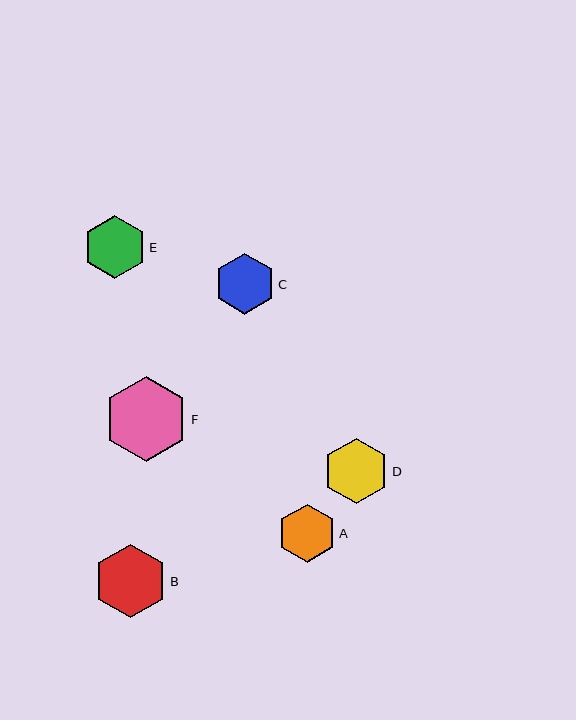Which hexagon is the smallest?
Hexagon A is the smallest with a size of approximately 59 pixels.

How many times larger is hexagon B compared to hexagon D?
Hexagon B is approximately 1.1 times the size of hexagon D.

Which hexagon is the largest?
Hexagon F is the largest with a size of approximately 85 pixels.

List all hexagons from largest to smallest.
From largest to smallest: F, B, D, E, C, A.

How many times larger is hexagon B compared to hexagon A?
Hexagon B is approximately 1.3 times the size of hexagon A.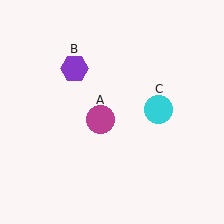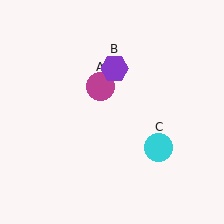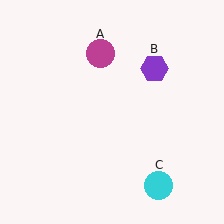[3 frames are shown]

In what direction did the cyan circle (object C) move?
The cyan circle (object C) moved down.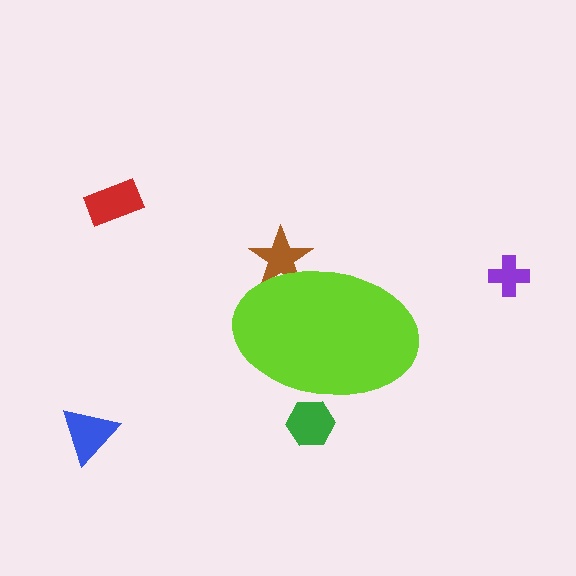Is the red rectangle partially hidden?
No, the red rectangle is fully visible.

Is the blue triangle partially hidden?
No, the blue triangle is fully visible.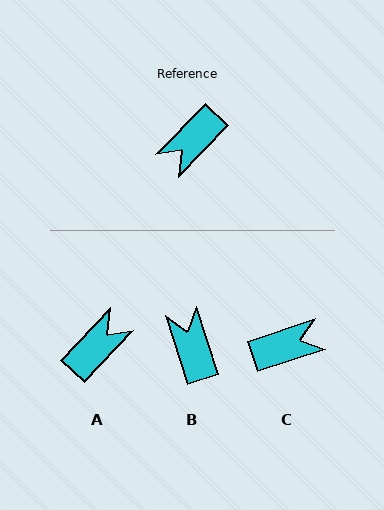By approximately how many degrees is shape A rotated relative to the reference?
Approximately 179 degrees clockwise.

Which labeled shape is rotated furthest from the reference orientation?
A, about 179 degrees away.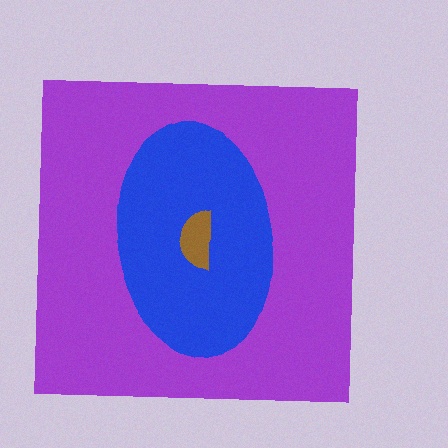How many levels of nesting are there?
3.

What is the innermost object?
The brown semicircle.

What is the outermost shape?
The purple square.